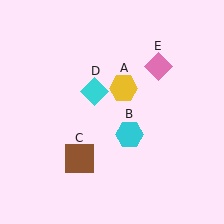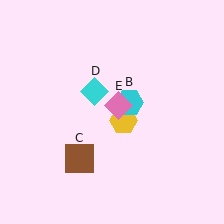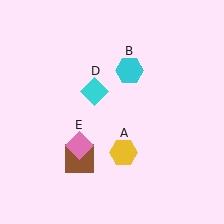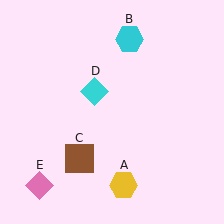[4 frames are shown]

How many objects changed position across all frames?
3 objects changed position: yellow hexagon (object A), cyan hexagon (object B), pink diamond (object E).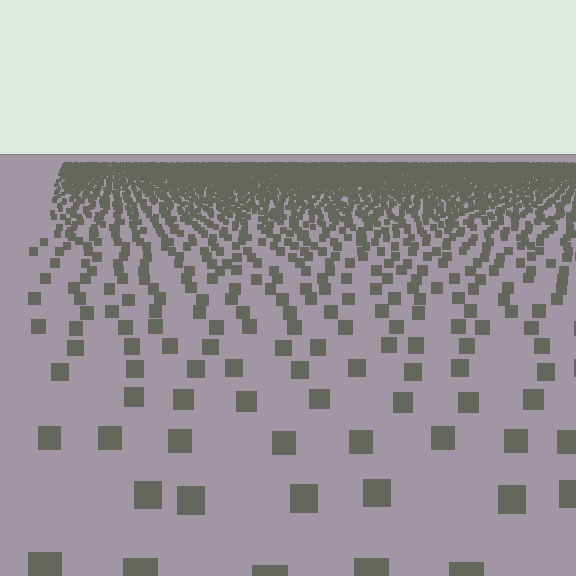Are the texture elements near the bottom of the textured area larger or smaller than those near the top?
Larger. Near the bottom, elements are closer to the viewer and appear at a bigger on-screen size.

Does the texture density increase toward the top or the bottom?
Density increases toward the top.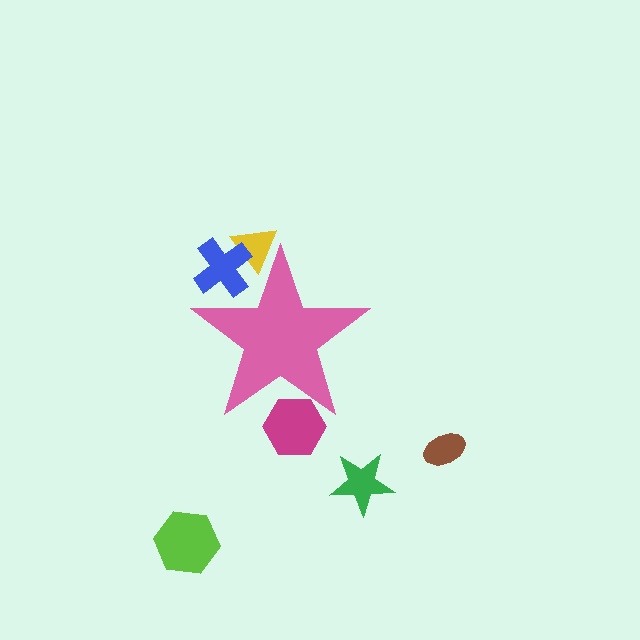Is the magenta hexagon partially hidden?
Yes, the magenta hexagon is partially hidden behind the pink star.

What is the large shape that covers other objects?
A pink star.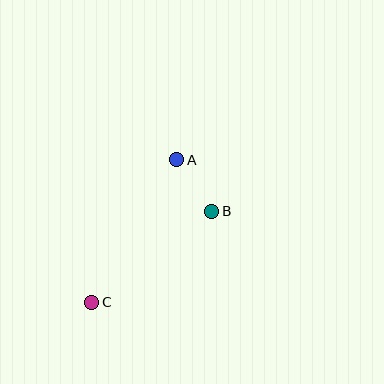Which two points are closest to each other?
Points A and B are closest to each other.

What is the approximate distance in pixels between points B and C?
The distance between B and C is approximately 151 pixels.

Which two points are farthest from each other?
Points A and C are farthest from each other.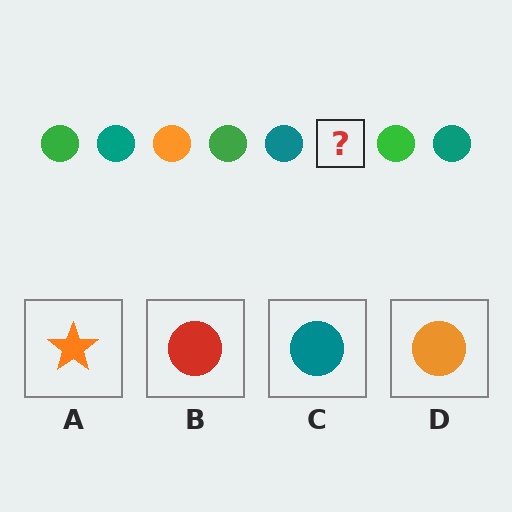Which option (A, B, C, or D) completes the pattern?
D.